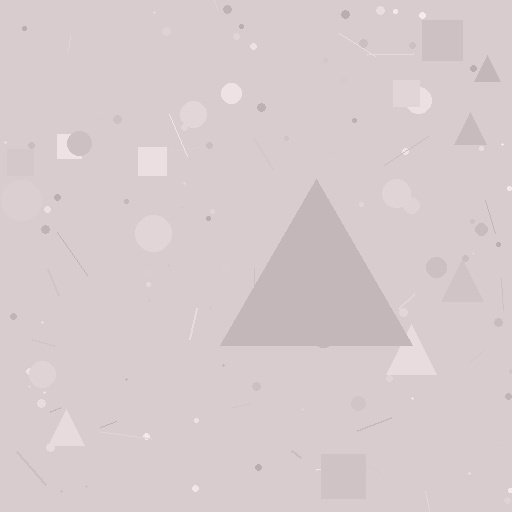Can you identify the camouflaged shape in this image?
The camouflaged shape is a triangle.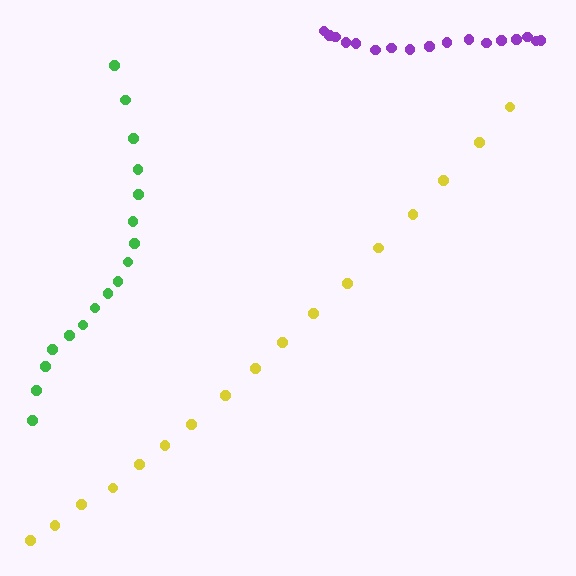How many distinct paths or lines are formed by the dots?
There are 3 distinct paths.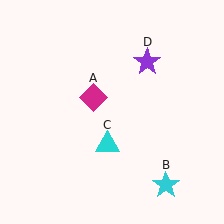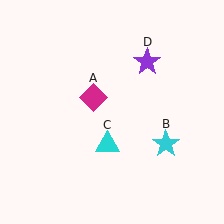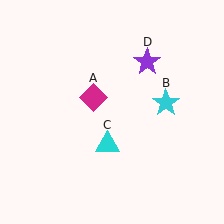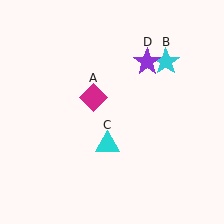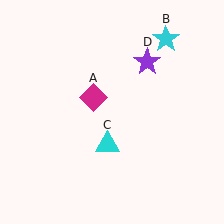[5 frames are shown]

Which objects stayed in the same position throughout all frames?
Magenta diamond (object A) and cyan triangle (object C) and purple star (object D) remained stationary.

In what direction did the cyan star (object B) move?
The cyan star (object B) moved up.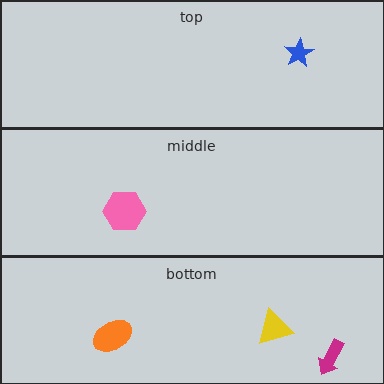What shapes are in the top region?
The blue star.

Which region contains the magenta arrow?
The bottom region.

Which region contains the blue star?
The top region.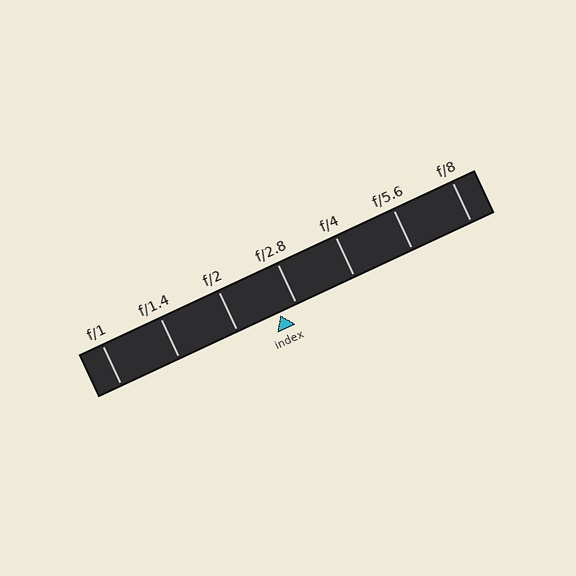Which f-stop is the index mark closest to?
The index mark is closest to f/2.8.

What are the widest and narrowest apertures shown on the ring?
The widest aperture shown is f/1 and the narrowest is f/8.